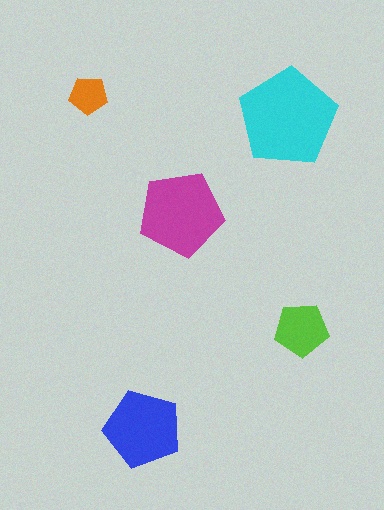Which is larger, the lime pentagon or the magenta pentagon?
The magenta one.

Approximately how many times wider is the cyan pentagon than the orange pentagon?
About 2.5 times wider.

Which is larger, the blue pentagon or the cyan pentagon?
The cyan one.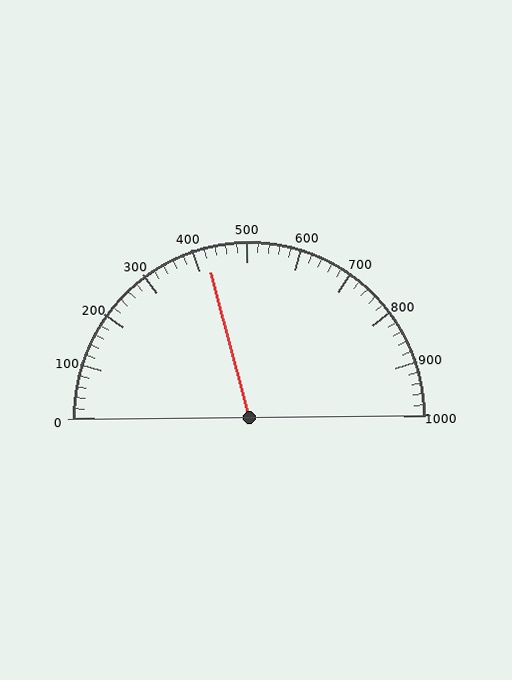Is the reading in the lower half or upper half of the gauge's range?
The reading is in the lower half of the range (0 to 1000).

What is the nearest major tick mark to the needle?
The nearest major tick mark is 400.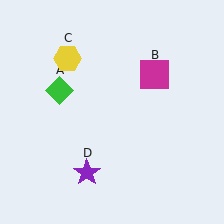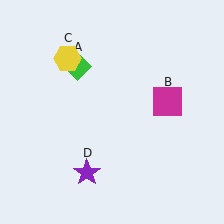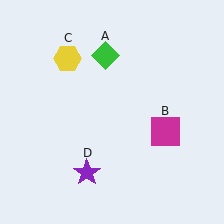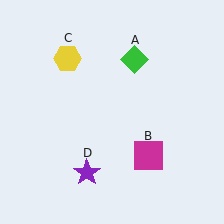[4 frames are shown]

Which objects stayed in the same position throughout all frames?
Yellow hexagon (object C) and purple star (object D) remained stationary.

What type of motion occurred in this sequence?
The green diamond (object A), magenta square (object B) rotated clockwise around the center of the scene.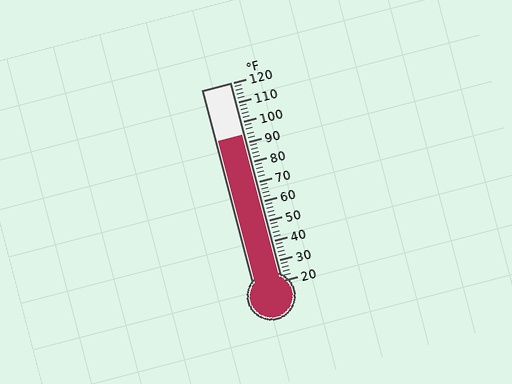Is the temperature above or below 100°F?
The temperature is below 100°F.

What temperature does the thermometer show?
The thermometer shows approximately 94°F.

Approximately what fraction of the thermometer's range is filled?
The thermometer is filled to approximately 75% of its range.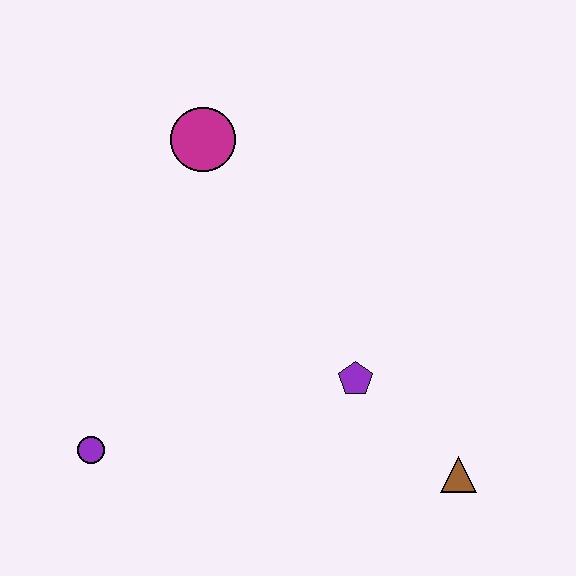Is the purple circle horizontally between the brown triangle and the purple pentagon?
No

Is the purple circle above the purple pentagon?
No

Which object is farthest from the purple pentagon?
The magenta circle is farthest from the purple pentagon.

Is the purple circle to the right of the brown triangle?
No